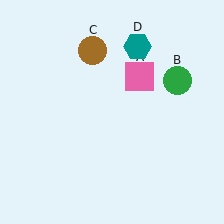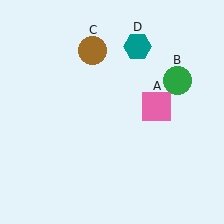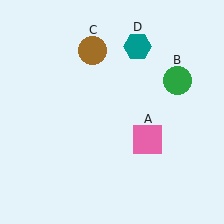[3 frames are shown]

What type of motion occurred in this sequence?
The pink square (object A) rotated clockwise around the center of the scene.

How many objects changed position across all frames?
1 object changed position: pink square (object A).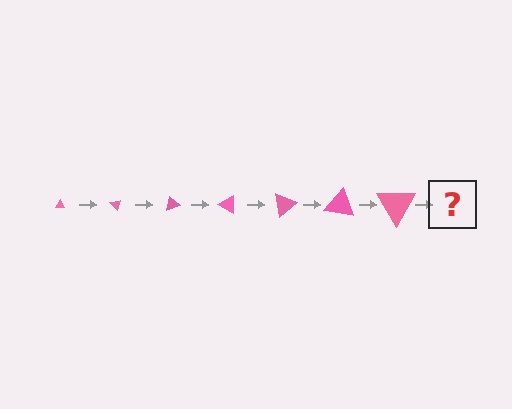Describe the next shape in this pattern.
It should be a triangle, larger than the previous one and rotated 350 degrees from the start.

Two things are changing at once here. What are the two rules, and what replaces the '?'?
The two rules are that the triangle grows larger each step and it rotates 50 degrees each step. The '?' should be a triangle, larger than the previous one and rotated 350 degrees from the start.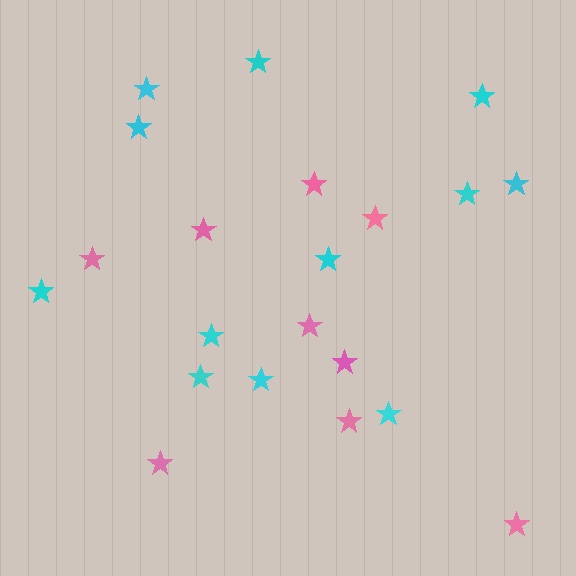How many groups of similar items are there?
There are 2 groups: one group of cyan stars (12) and one group of pink stars (9).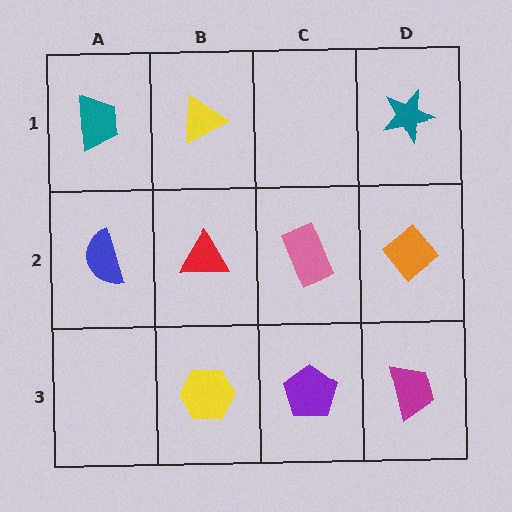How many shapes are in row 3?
3 shapes.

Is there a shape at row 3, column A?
No, that cell is empty.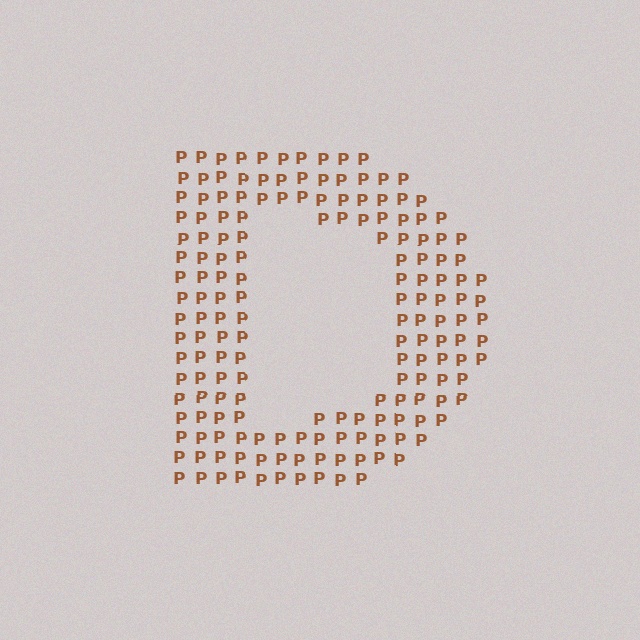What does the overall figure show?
The overall figure shows the letter D.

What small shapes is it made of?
It is made of small letter P's.